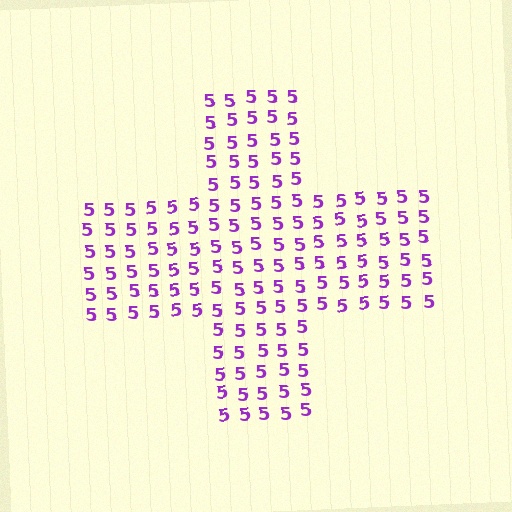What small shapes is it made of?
It is made of small digit 5's.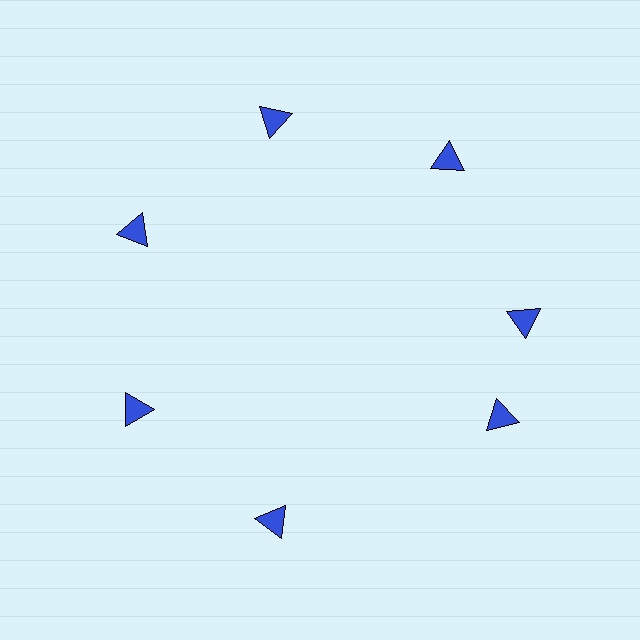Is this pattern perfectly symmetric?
No. The 7 blue triangles are arranged in a ring, but one element near the 5 o'clock position is rotated out of alignment along the ring, breaking the 7-fold rotational symmetry.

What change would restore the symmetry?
The symmetry would be restored by rotating it back into even spacing with its neighbors so that all 7 triangles sit at equal angles and equal distance from the center.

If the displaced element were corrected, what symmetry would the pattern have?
It would have 7-fold rotational symmetry — the pattern would map onto itself every 51 degrees.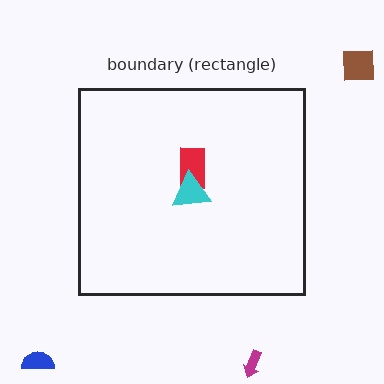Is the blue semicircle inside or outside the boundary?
Outside.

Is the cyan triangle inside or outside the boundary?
Inside.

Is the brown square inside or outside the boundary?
Outside.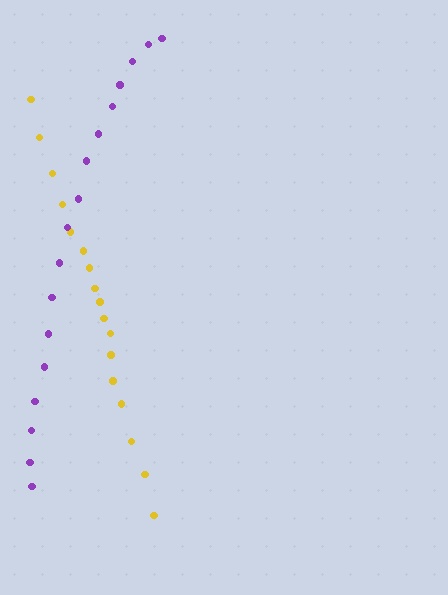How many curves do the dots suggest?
There are 2 distinct paths.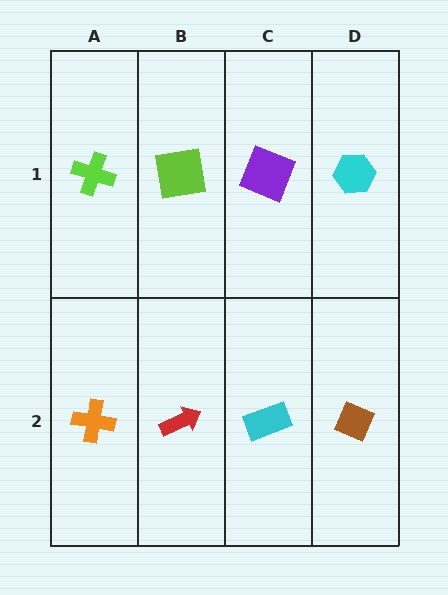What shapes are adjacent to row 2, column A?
A lime cross (row 1, column A), a red arrow (row 2, column B).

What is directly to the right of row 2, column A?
A red arrow.